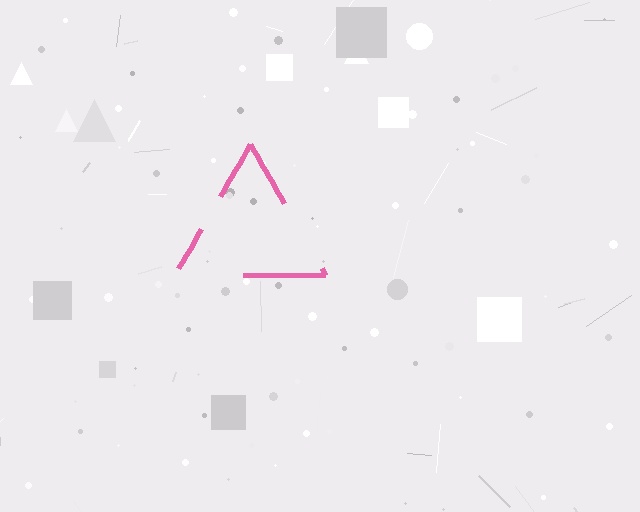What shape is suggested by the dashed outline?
The dashed outline suggests a triangle.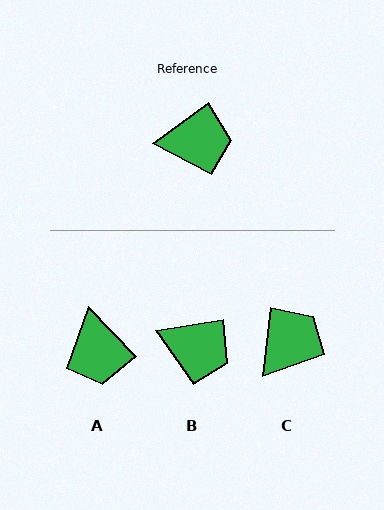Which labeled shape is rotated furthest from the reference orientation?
A, about 82 degrees away.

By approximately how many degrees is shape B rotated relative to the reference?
Approximately 27 degrees clockwise.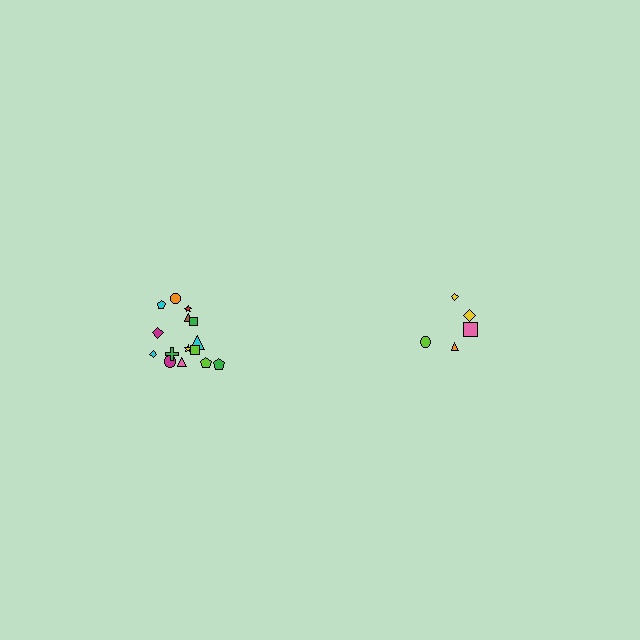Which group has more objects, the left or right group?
The left group.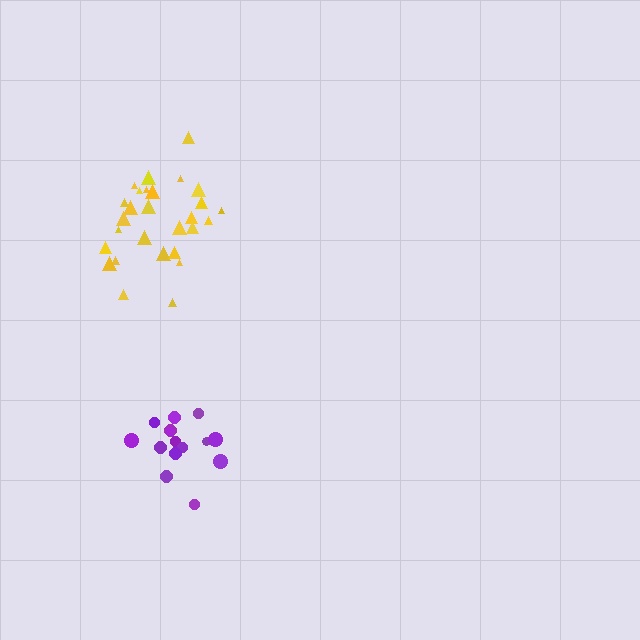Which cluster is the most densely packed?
Purple.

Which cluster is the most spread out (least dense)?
Yellow.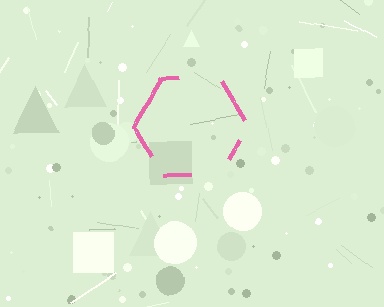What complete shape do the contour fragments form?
The contour fragments form a hexagon.